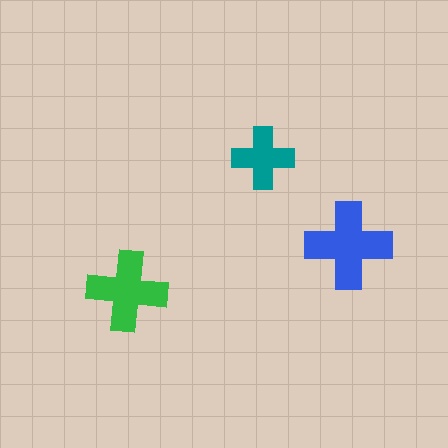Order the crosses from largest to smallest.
the blue one, the green one, the teal one.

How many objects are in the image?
There are 3 objects in the image.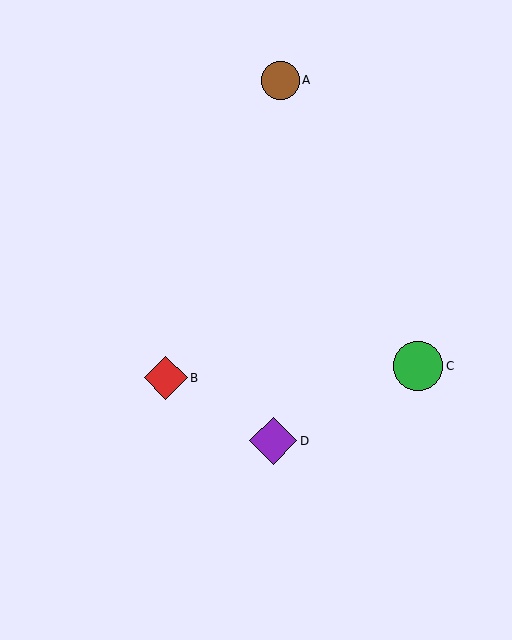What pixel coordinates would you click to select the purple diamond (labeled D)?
Click at (273, 441) to select the purple diamond D.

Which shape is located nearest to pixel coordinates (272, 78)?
The brown circle (labeled A) at (280, 80) is nearest to that location.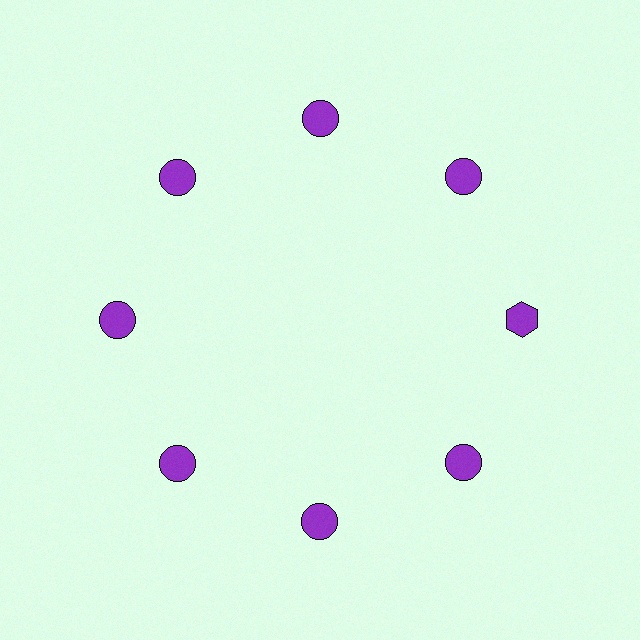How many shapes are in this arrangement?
There are 8 shapes arranged in a ring pattern.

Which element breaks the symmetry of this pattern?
The purple hexagon at roughly the 3 o'clock position breaks the symmetry. All other shapes are purple circles.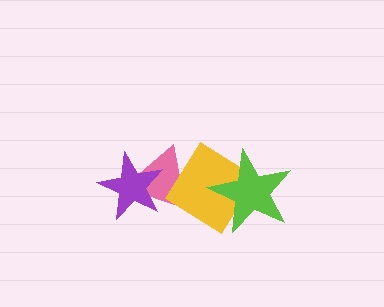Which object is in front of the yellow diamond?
The lime star is in front of the yellow diamond.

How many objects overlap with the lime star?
1 object overlaps with the lime star.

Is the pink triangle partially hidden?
Yes, it is partially covered by another shape.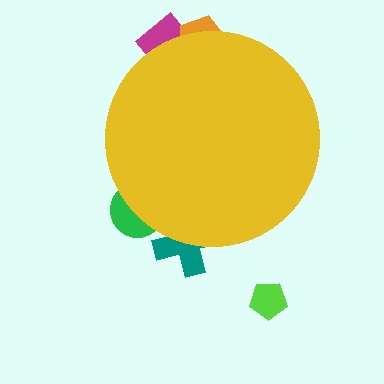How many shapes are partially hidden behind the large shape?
4 shapes are partially hidden.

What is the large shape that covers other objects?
A yellow circle.